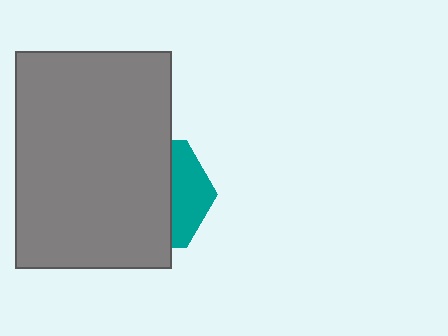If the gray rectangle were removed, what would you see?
You would see the complete teal hexagon.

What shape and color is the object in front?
The object in front is a gray rectangle.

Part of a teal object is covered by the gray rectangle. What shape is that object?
It is a hexagon.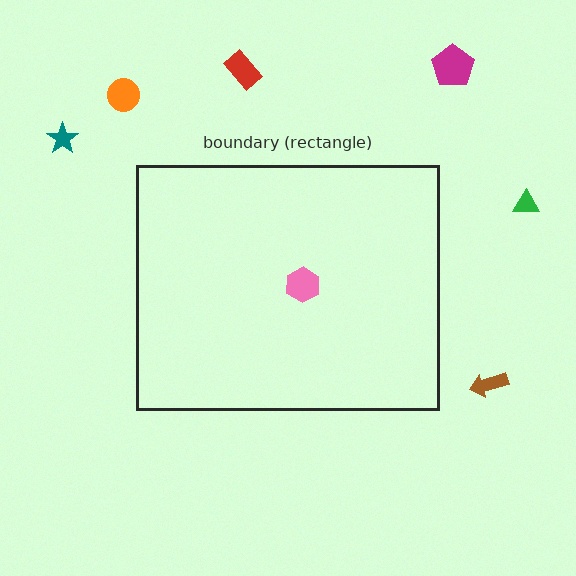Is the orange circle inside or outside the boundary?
Outside.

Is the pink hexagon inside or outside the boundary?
Inside.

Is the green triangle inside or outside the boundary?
Outside.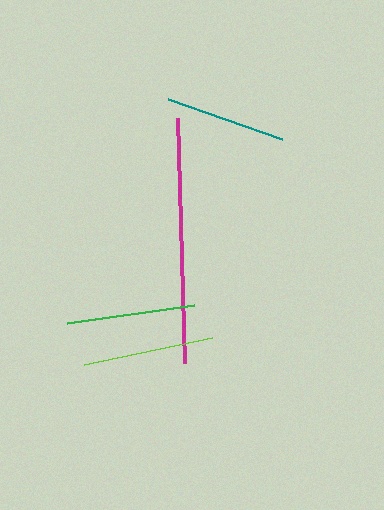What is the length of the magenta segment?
The magenta segment is approximately 245 pixels long.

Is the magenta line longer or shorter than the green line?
The magenta line is longer than the green line.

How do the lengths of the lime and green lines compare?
The lime and green lines are approximately the same length.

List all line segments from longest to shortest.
From longest to shortest: magenta, lime, green, teal.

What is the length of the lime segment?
The lime segment is approximately 131 pixels long.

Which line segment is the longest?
The magenta line is the longest at approximately 245 pixels.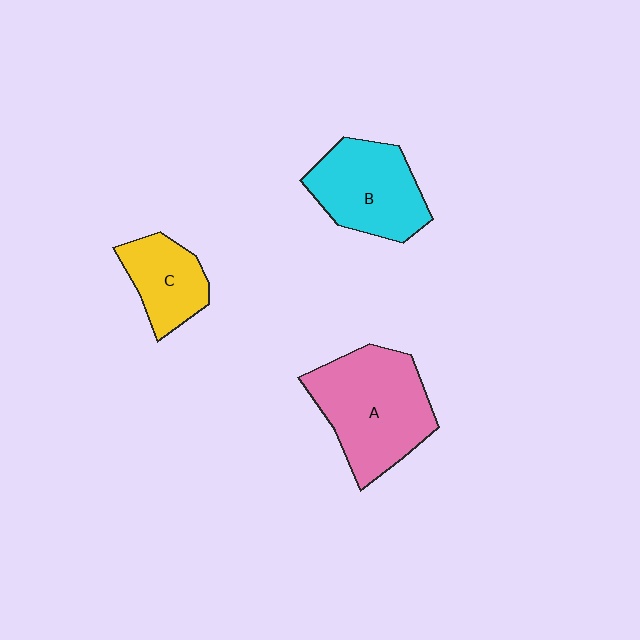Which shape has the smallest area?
Shape C (yellow).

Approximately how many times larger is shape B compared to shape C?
Approximately 1.5 times.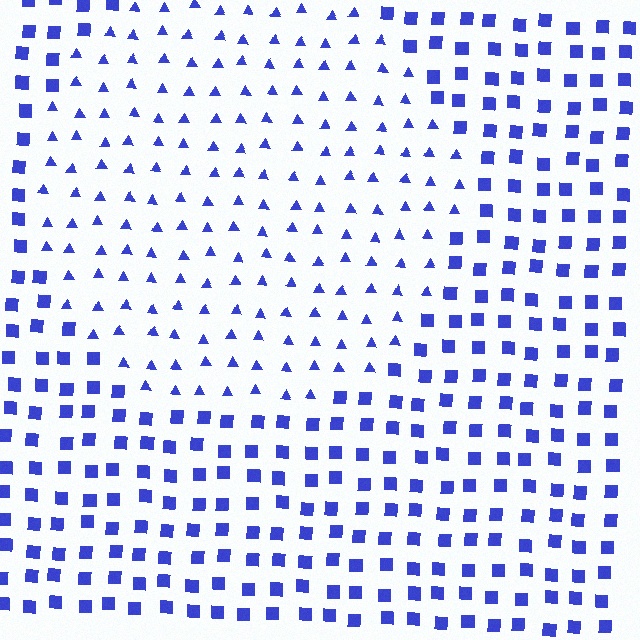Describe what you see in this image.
The image is filled with small blue elements arranged in a uniform grid. A circle-shaped region contains triangles, while the surrounding area contains squares. The boundary is defined purely by the change in element shape.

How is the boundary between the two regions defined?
The boundary is defined by a change in element shape: triangles inside vs. squares outside. All elements share the same color and spacing.